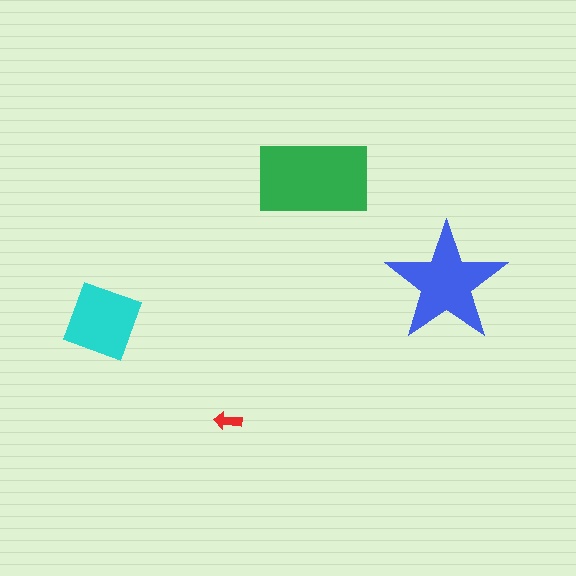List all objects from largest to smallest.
The green rectangle, the blue star, the cyan square, the red arrow.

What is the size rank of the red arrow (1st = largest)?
4th.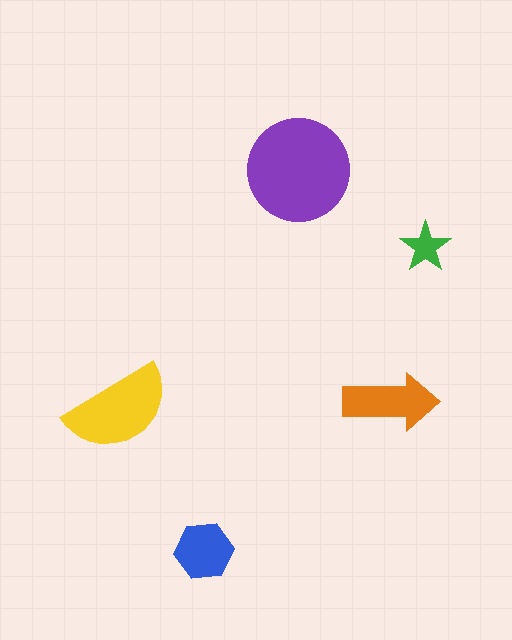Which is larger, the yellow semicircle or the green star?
The yellow semicircle.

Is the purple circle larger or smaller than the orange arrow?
Larger.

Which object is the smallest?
The green star.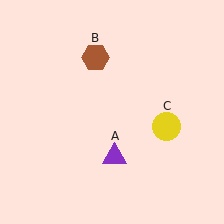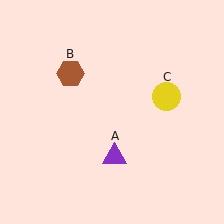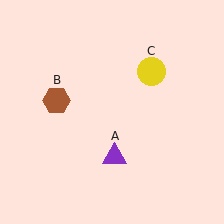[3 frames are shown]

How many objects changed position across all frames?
2 objects changed position: brown hexagon (object B), yellow circle (object C).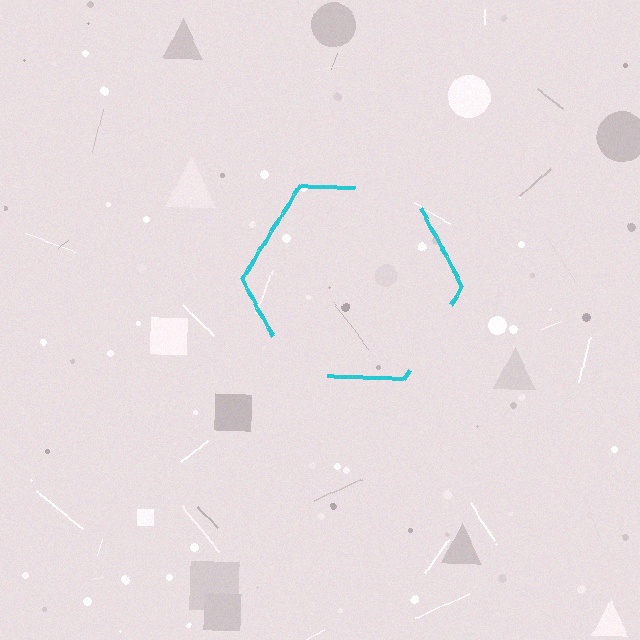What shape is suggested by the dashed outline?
The dashed outline suggests a hexagon.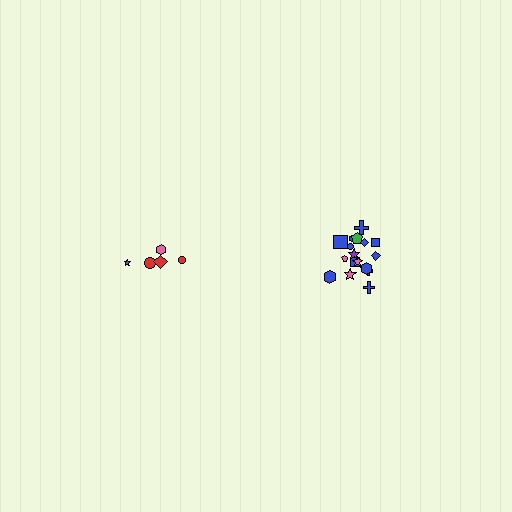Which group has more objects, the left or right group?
The right group.